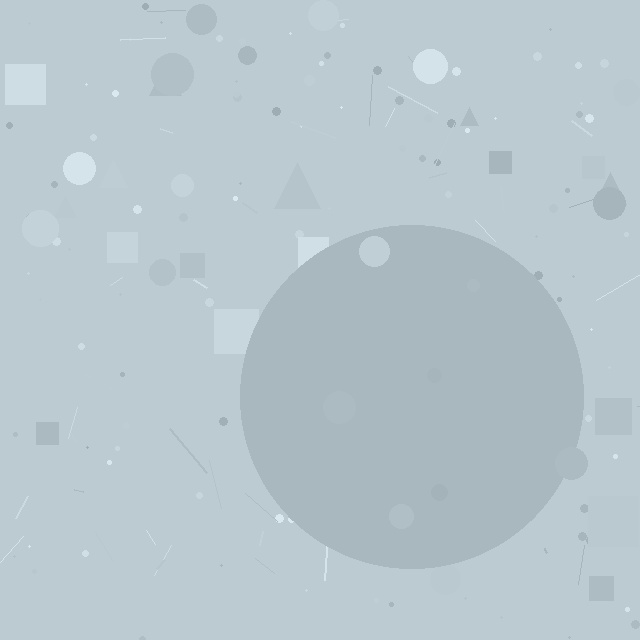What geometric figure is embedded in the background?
A circle is embedded in the background.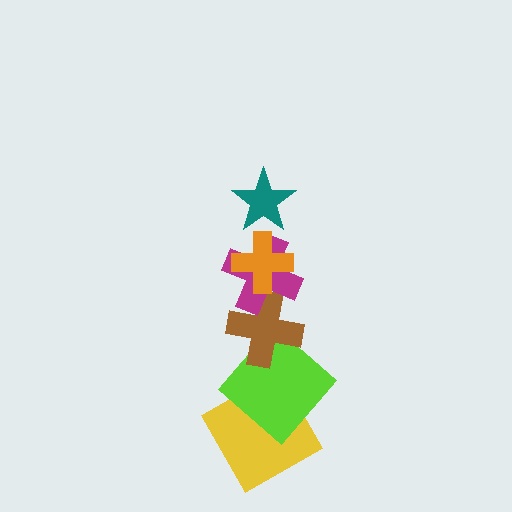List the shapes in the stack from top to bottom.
From top to bottom: the teal star, the orange cross, the magenta cross, the brown cross, the lime diamond, the yellow square.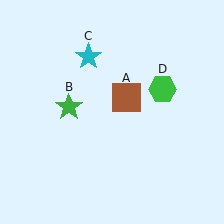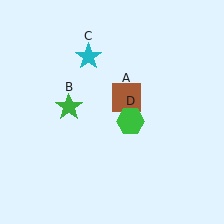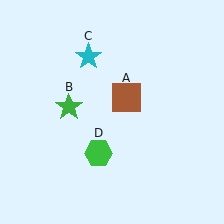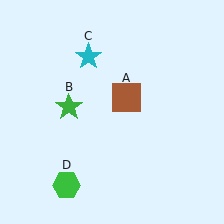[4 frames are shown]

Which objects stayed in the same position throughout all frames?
Brown square (object A) and green star (object B) and cyan star (object C) remained stationary.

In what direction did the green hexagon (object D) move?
The green hexagon (object D) moved down and to the left.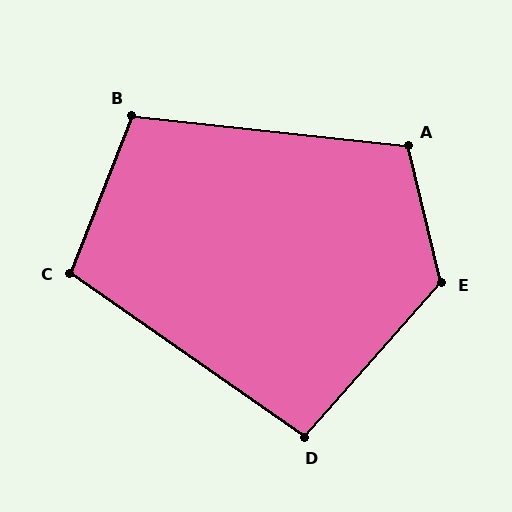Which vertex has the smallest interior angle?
D, at approximately 97 degrees.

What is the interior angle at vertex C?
Approximately 103 degrees (obtuse).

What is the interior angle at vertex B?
Approximately 105 degrees (obtuse).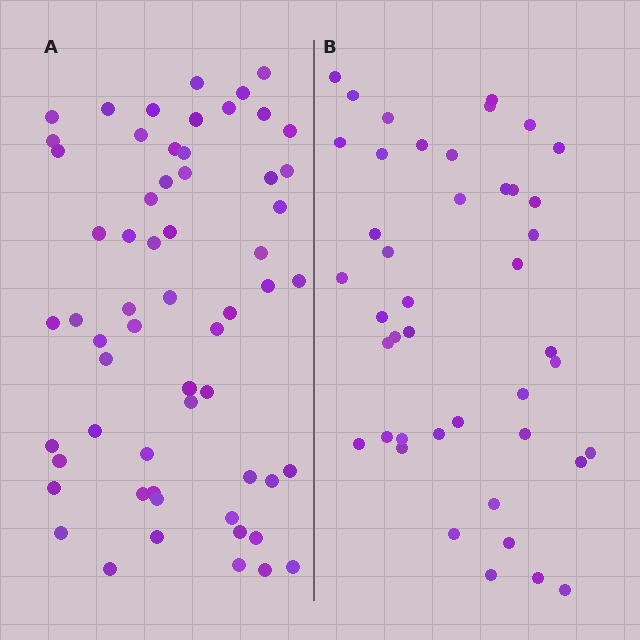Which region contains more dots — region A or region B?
Region A (the left region) has more dots.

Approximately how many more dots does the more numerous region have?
Region A has approximately 15 more dots than region B.